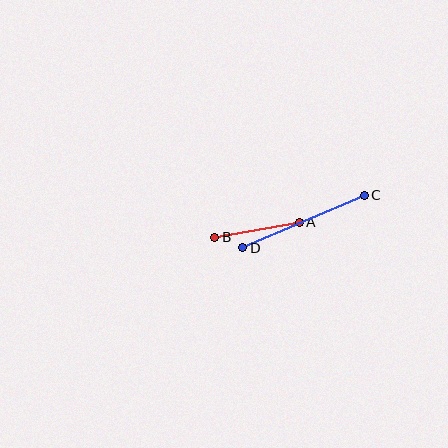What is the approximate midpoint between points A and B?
The midpoint is at approximately (257, 230) pixels.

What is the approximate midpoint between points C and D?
The midpoint is at approximately (303, 222) pixels.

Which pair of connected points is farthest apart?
Points C and D are farthest apart.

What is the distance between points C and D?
The distance is approximately 132 pixels.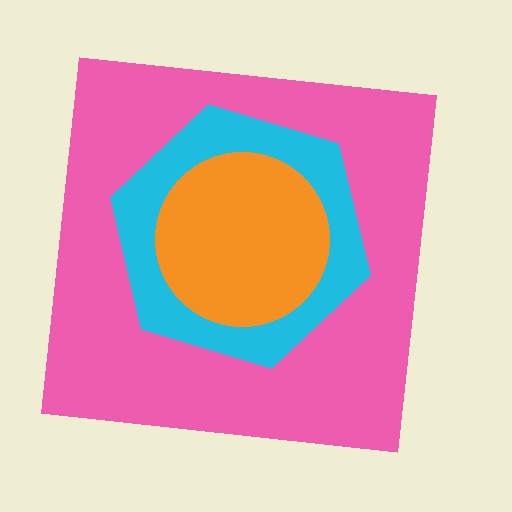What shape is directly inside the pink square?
The cyan hexagon.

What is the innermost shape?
The orange circle.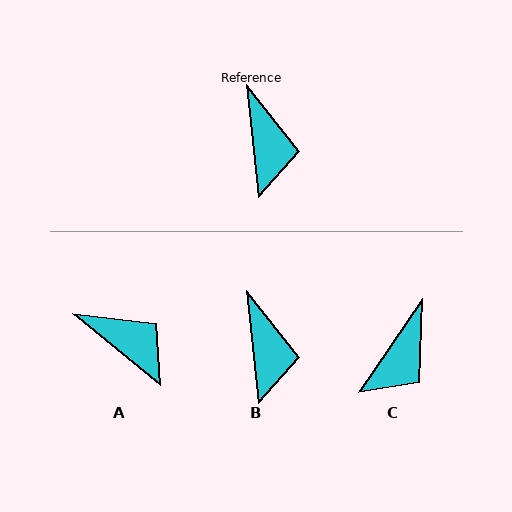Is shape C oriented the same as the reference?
No, it is off by about 40 degrees.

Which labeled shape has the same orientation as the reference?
B.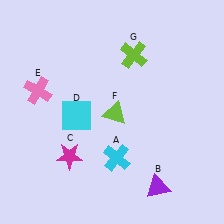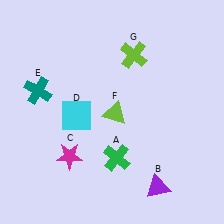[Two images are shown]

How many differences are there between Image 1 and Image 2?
There are 2 differences between the two images.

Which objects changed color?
A changed from cyan to green. E changed from pink to teal.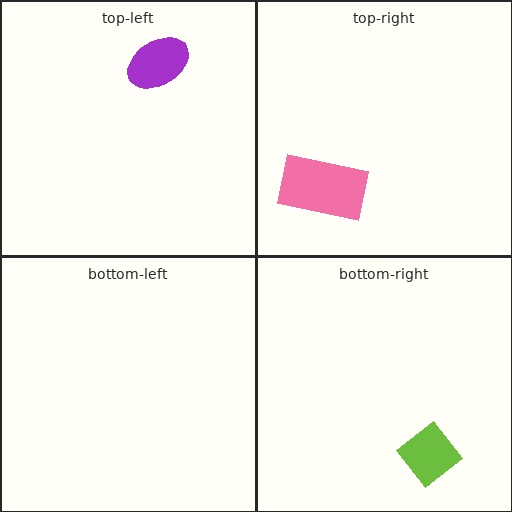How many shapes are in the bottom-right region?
1.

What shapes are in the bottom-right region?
The lime diamond.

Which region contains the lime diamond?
The bottom-right region.